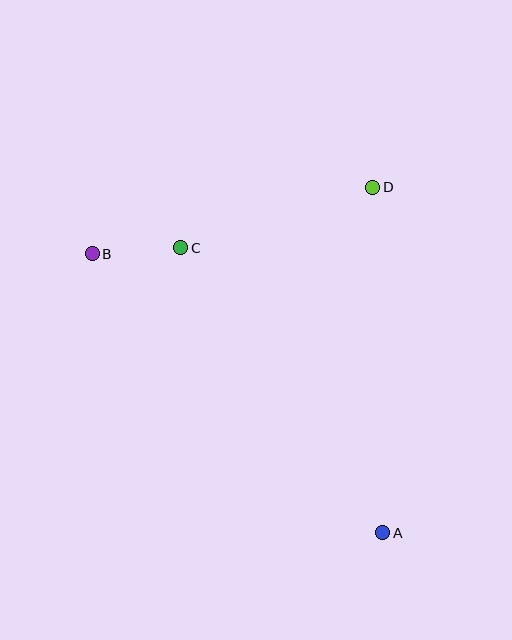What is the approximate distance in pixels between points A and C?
The distance between A and C is approximately 349 pixels.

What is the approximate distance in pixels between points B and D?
The distance between B and D is approximately 288 pixels.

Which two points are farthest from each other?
Points A and B are farthest from each other.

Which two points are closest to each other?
Points B and C are closest to each other.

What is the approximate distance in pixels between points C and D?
The distance between C and D is approximately 201 pixels.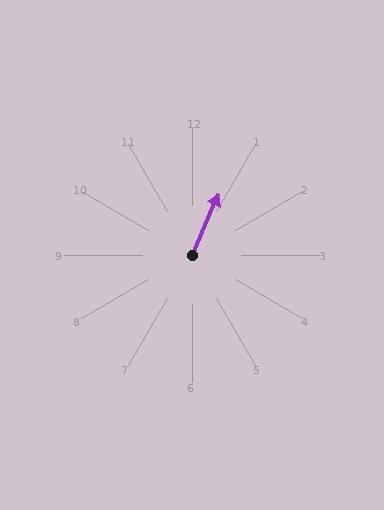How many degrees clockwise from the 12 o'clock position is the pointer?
Approximately 23 degrees.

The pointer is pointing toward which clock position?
Roughly 1 o'clock.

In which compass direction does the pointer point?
Northeast.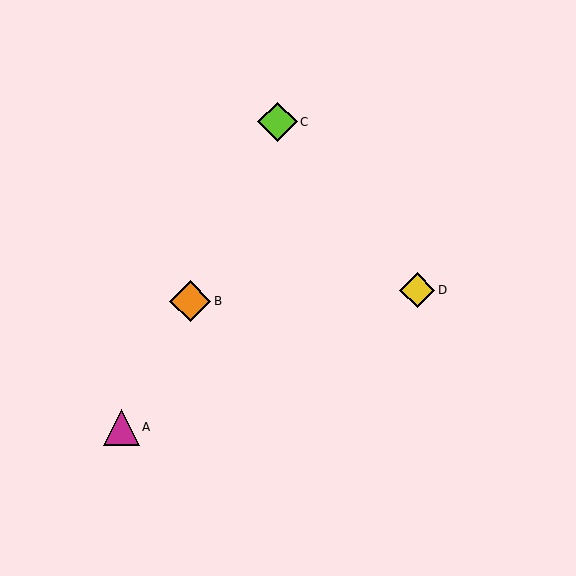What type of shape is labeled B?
Shape B is an orange diamond.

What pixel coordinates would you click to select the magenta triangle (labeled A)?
Click at (121, 427) to select the magenta triangle A.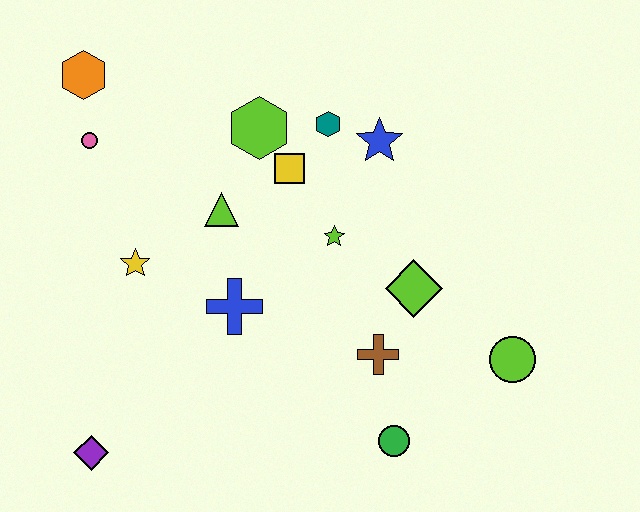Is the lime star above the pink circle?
No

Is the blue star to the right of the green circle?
No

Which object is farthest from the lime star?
The purple diamond is farthest from the lime star.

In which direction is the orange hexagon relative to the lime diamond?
The orange hexagon is to the left of the lime diamond.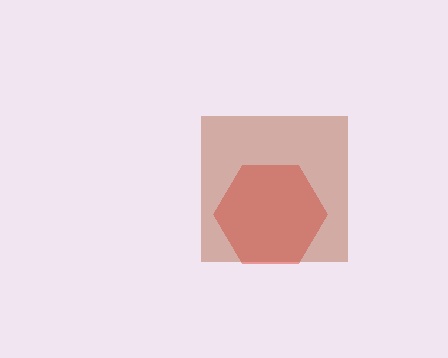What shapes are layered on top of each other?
The layered shapes are: a red hexagon, a brown square.